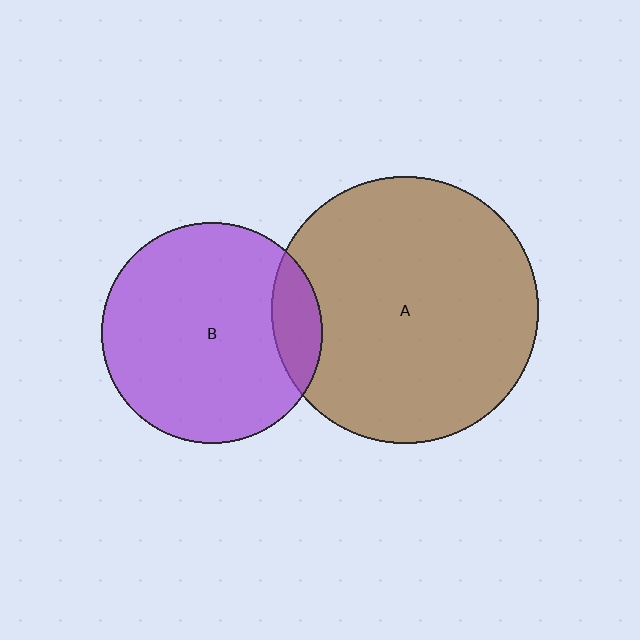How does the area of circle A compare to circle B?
Approximately 1.5 times.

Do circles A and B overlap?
Yes.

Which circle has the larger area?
Circle A (brown).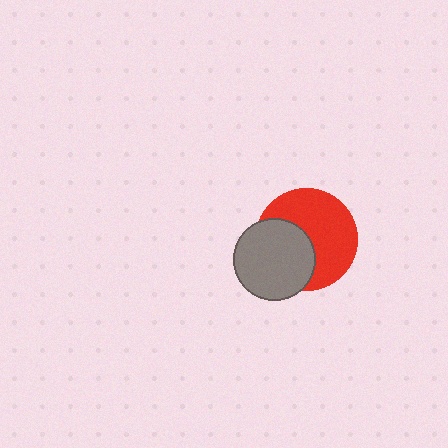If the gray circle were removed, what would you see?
You would see the complete red circle.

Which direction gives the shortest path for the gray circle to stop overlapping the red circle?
Moving toward the lower-left gives the shortest separation.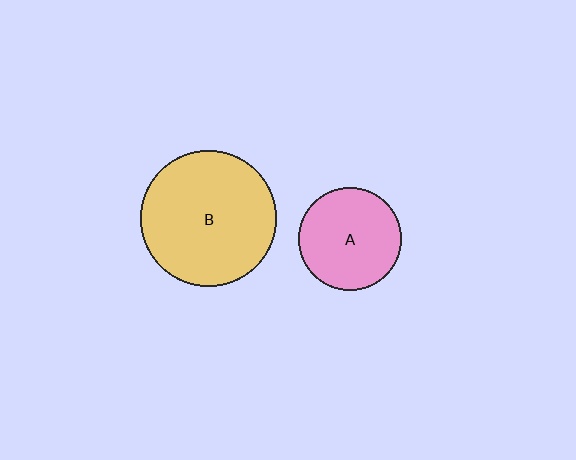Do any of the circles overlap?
No, none of the circles overlap.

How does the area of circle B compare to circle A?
Approximately 1.8 times.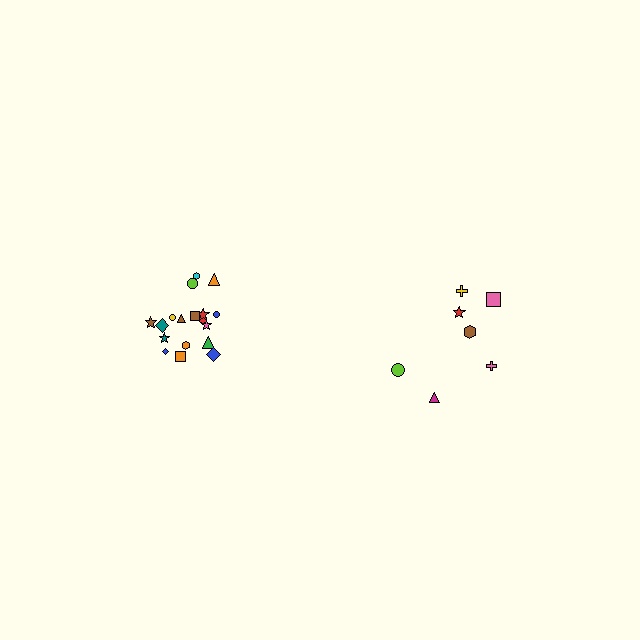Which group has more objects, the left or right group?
The left group.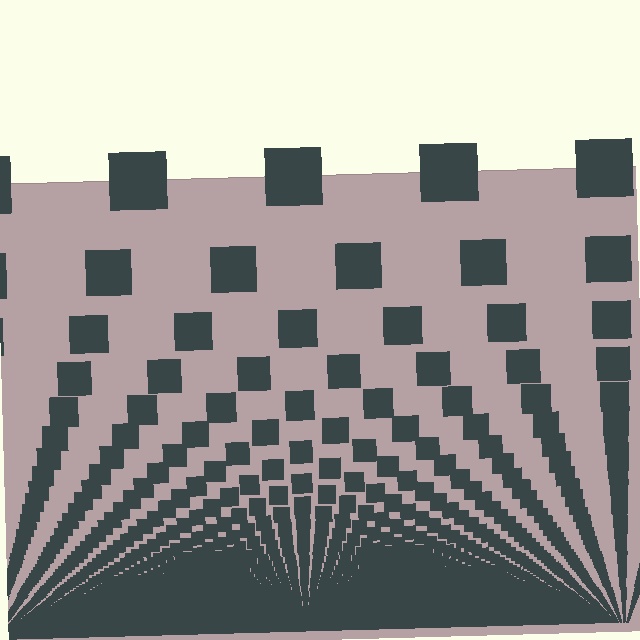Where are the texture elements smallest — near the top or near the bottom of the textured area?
Near the bottom.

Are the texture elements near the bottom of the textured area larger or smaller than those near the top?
Smaller. The gradient is inverted — elements near the bottom are smaller and denser.